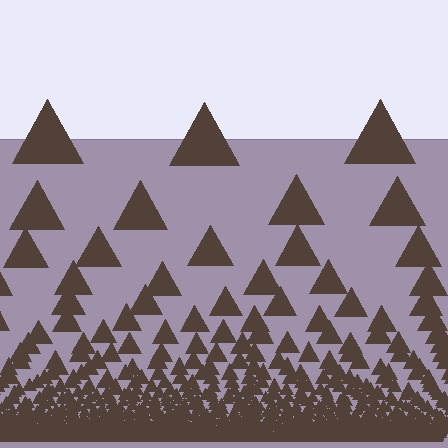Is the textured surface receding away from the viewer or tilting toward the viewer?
The surface appears to tilt toward the viewer. Texture elements get larger and sparser toward the top.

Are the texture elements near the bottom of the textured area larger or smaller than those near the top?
Smaller. The gradient is inverted — elements near the bottom are smaller and denser.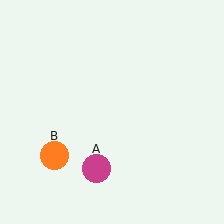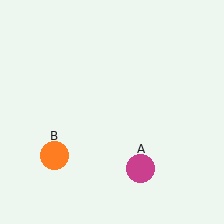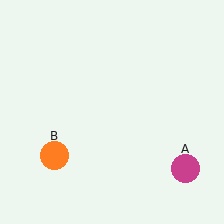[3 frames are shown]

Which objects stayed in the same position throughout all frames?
Orange circle (object B) remained stationary.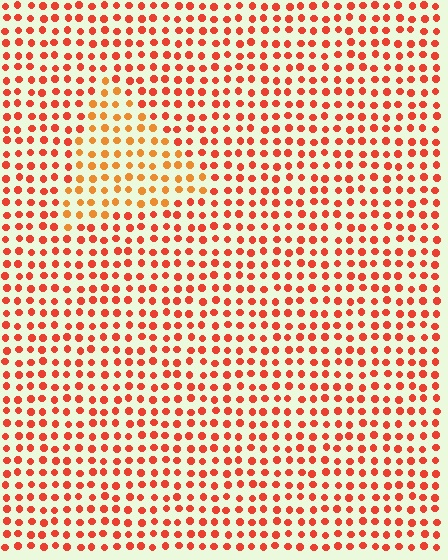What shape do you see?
I see a triangle.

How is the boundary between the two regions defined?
The boundary is defined purely by a slight shift in hue (about 25 degrees). Spacing, size, and orientation are identical on both sides.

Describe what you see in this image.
The image is filled with small red elements in a uniform arrangement. A triangle-shaped region is visible where the elements are tinted to a slightly different hue, forming a subtle color boundary.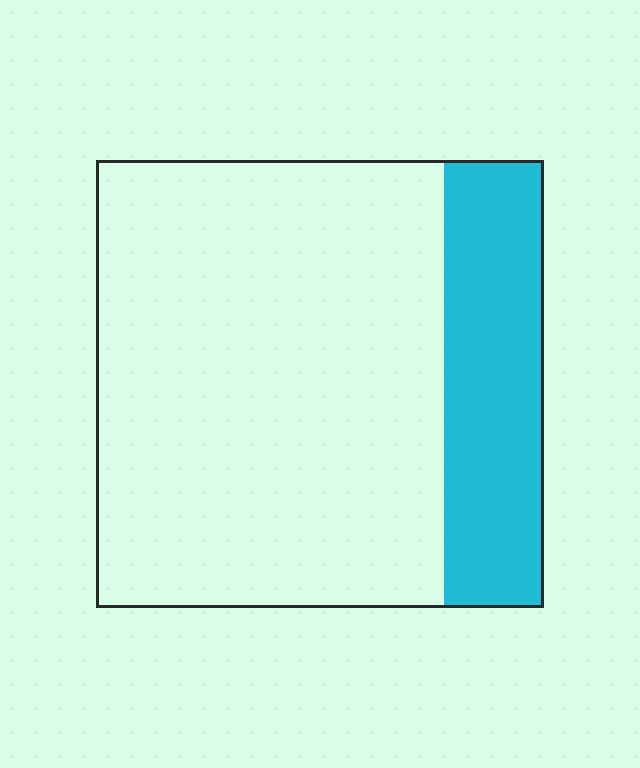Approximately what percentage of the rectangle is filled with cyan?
Approximately 20%.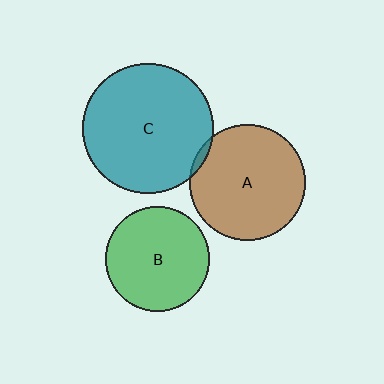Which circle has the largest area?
Circle C (teal).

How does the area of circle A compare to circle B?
Approximately 1.2 times.